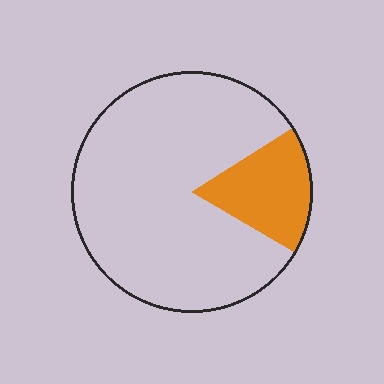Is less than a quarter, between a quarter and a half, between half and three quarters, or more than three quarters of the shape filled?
Less than a quarter.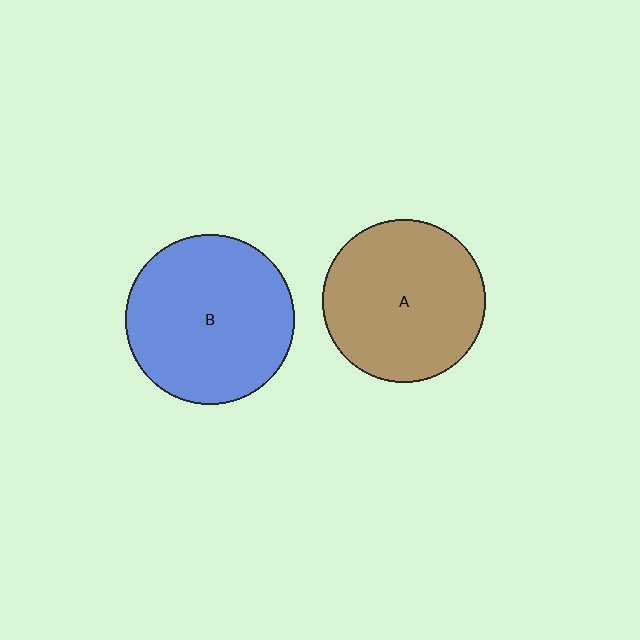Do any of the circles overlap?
No, none of the circles overlap.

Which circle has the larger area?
Circle B (blue).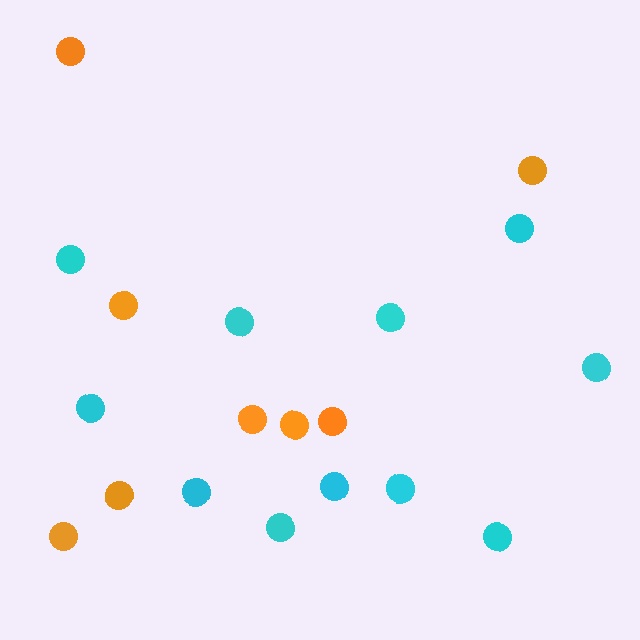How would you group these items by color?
There are 2 groups: one group of cyan circles (11) and one group of orange circles (8).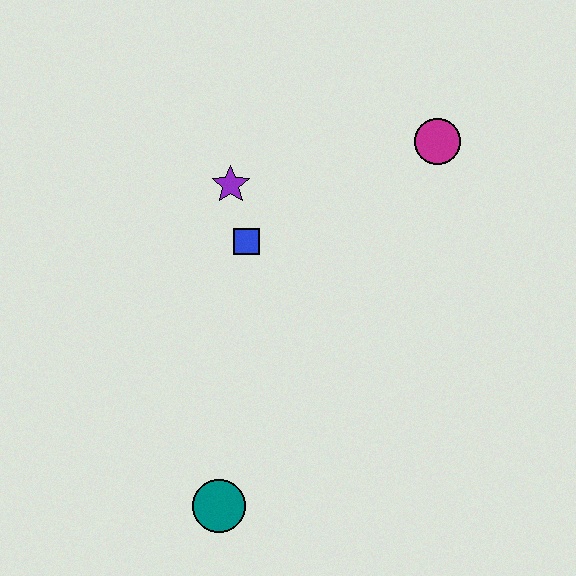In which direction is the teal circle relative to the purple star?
The teal circle is below the purple star.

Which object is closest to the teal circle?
The blue square is closest to the teal circle.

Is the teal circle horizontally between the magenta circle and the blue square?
No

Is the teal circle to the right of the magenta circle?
No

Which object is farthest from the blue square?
The teal circle is farthest from the blue square.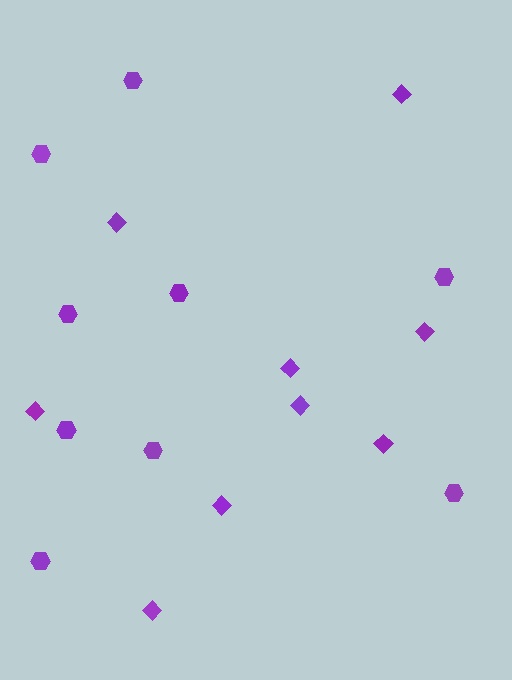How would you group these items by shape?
There are 2 groups: one group of diamonds (9) and one group of hexagons (9).